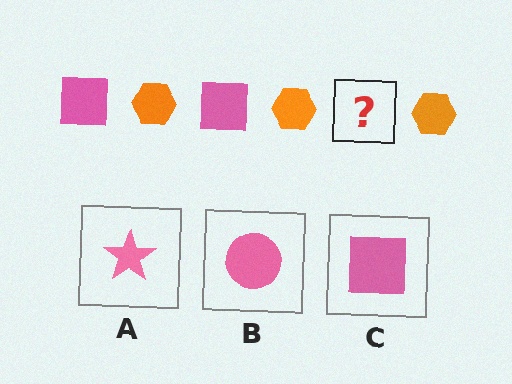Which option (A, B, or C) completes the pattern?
C.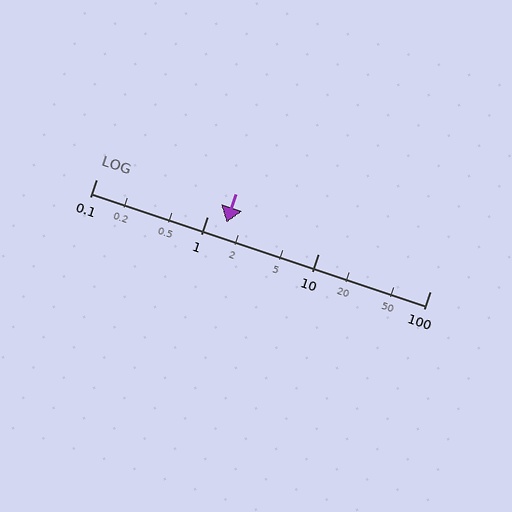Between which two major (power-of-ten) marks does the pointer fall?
The pointer is between 1 and 10.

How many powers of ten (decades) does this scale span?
The scale spans 3 decades, from 0.1 to 100.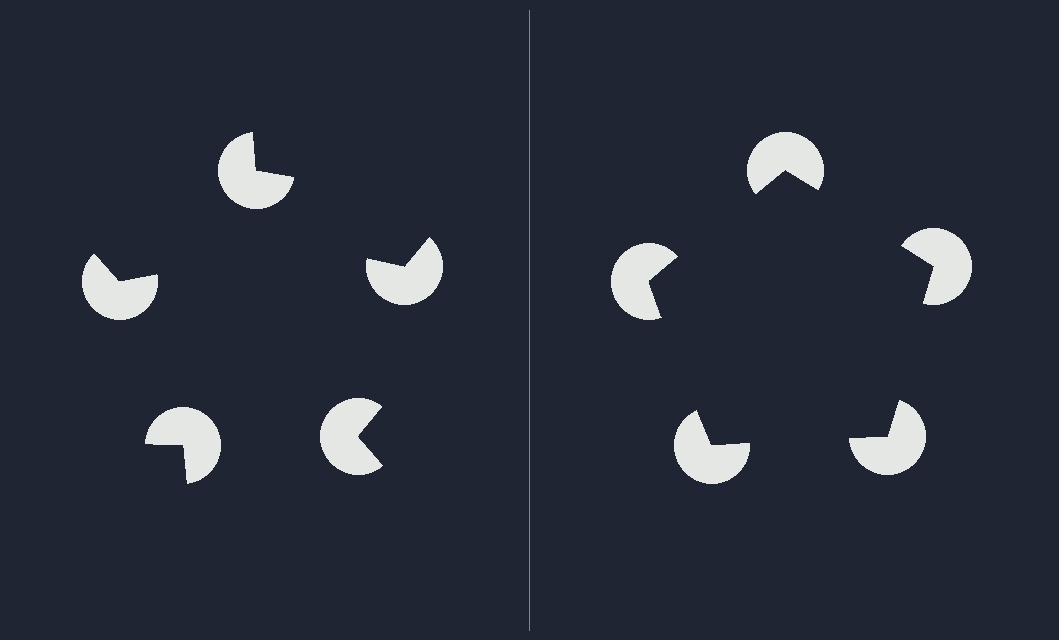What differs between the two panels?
The pac-man discs are positioned identically on both sides; only the wedge orientations differ. On the right they align to a pentagon; on the left they are misaligned.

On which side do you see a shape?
An illusory pentagon appears on the right side. On the left side the wedge cuts are rotated, so no coherent shape forms.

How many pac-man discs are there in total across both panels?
10 — 5 on each side.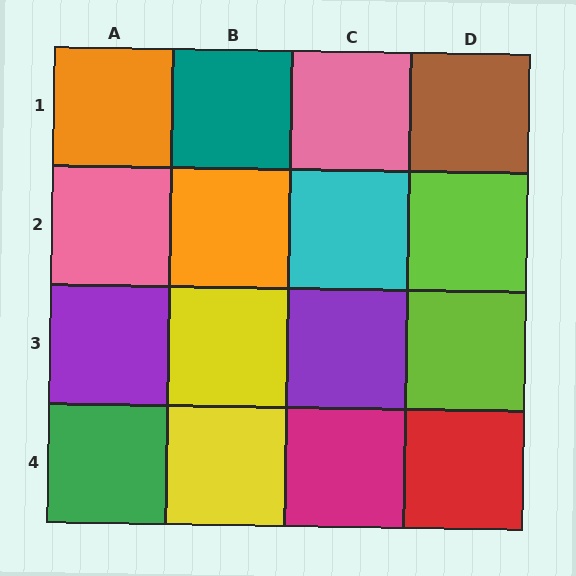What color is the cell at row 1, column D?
Brown.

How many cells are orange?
2 cells are orange.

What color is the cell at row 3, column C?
Purple.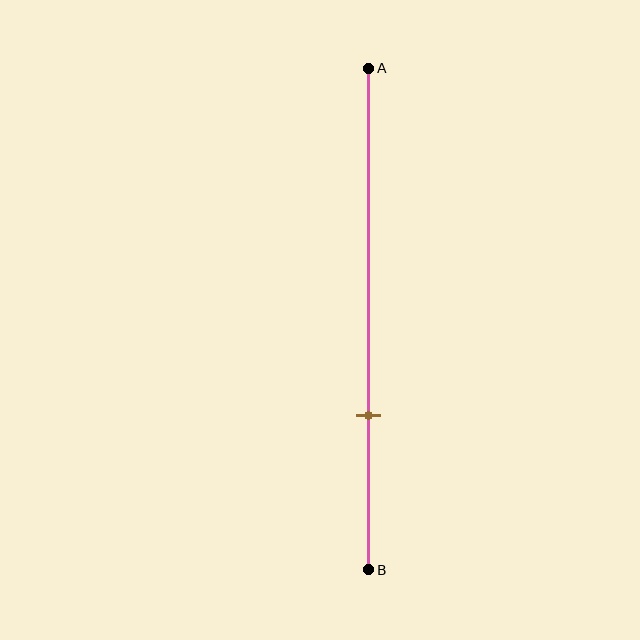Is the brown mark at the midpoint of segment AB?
No, the mark is at about 70% from A, not at the 50% midpoint.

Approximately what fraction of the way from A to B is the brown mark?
The brown mark is approximately 70% of the way from A to B.